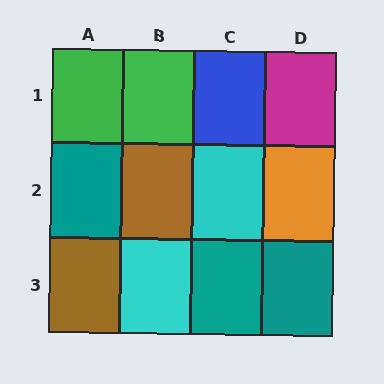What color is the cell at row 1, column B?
Green.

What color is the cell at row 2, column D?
Orange.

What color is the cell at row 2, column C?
Cyan.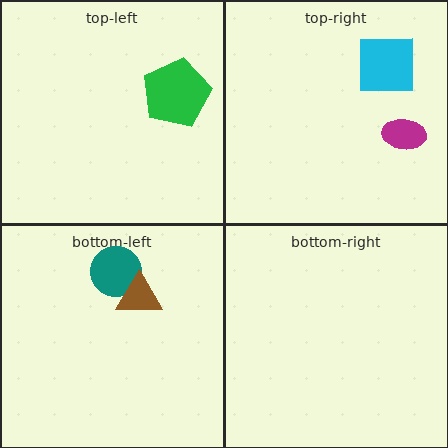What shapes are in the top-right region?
The cyan square, the magenta ellipse.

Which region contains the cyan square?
The top-right region.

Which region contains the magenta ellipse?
The top-right region.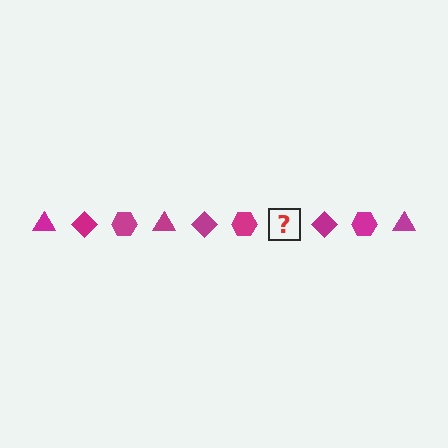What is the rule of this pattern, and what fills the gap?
The rule is that the pattern cycles through triangle, diamond, hexagon shapes in magenta. The gap should be filled with a magenta triangle.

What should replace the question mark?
The question mark should be replaced with a magenta triangle.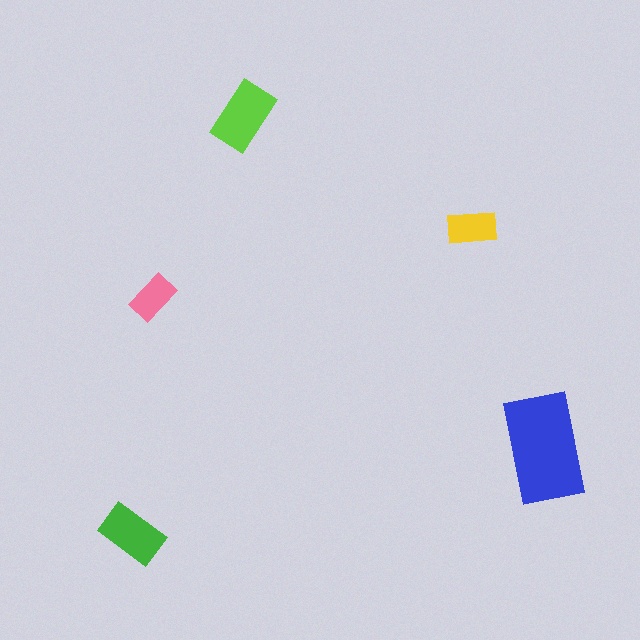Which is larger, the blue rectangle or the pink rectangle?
The blue one.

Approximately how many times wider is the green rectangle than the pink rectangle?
About 1.5 times wider.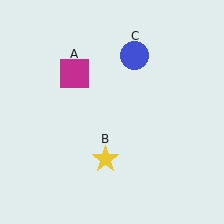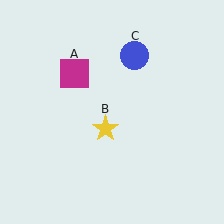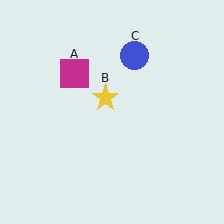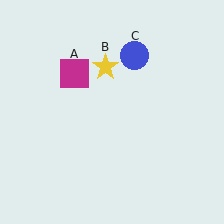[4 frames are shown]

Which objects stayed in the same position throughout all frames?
Magenta square (object A) and blue circle (object C) remained stationary.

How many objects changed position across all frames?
1 object changed position: yellow star (object B).